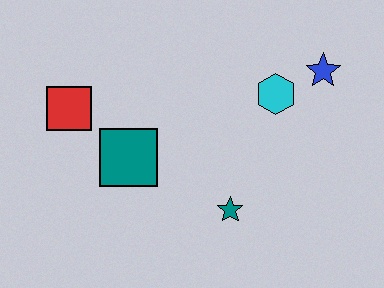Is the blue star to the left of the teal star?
No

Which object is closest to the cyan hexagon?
The blue star is closest to the cyan hexagon.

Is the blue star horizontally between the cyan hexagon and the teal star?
No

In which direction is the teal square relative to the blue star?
The teal square is to the left of the blue star.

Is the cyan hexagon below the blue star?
Yes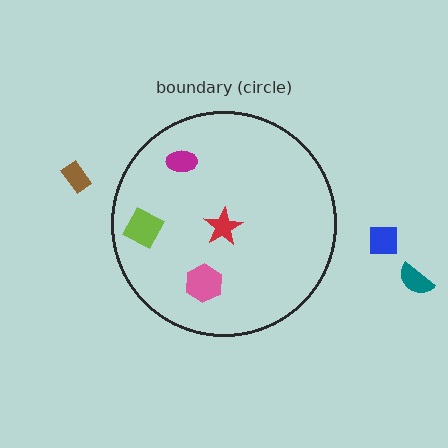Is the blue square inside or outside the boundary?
Outside.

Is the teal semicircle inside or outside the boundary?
Outside.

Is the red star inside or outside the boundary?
Inside.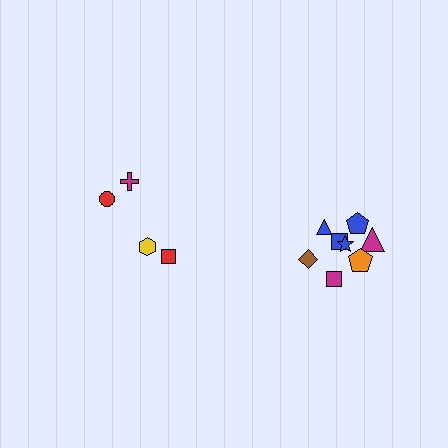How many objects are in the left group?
There are 4 objects.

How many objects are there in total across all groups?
There are 12 objects.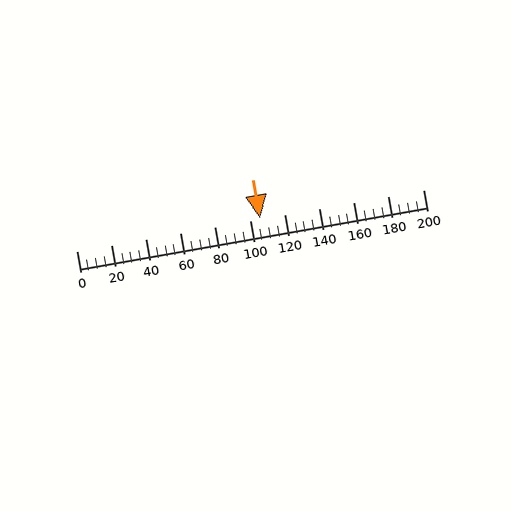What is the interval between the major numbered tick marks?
The major tick marks are spaced 20 units apart.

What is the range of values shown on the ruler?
The ruler shows values from 0 to 200.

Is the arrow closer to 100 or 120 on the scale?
The arrow is closer to 100.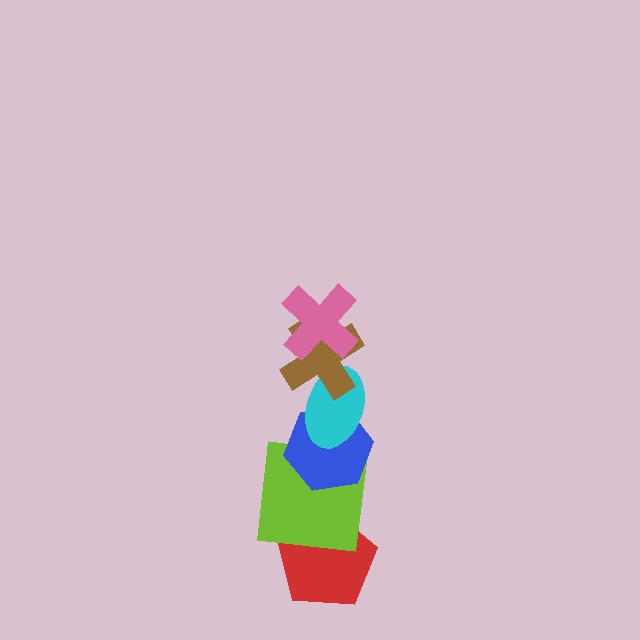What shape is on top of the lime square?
The blue hexagon is on top of the lime square.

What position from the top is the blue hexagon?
The blue hexagon is 4th from the top.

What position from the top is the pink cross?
The pink cross is 1st from the top.